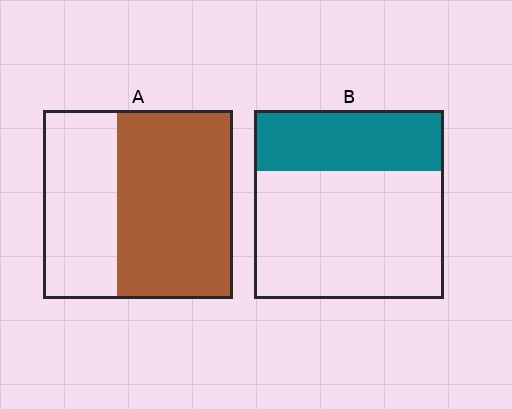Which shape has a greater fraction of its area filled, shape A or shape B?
Shape A.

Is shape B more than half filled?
No.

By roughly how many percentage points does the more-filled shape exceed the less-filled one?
By roughly 30 percentage points (A over B).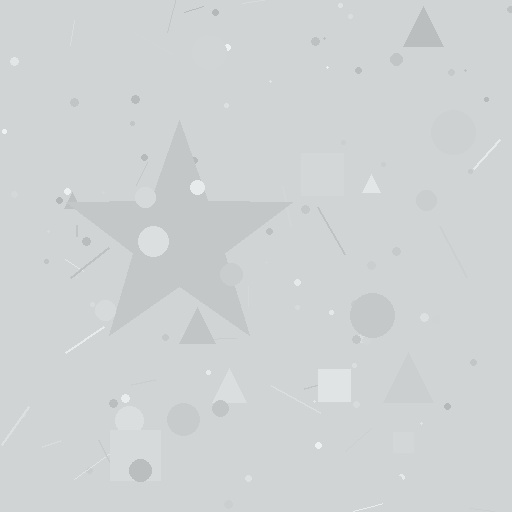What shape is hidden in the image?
A star is hidden in the image.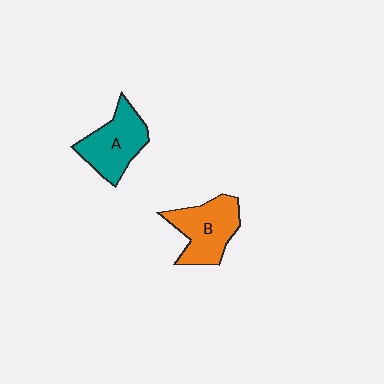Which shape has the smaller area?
Shape A (teal).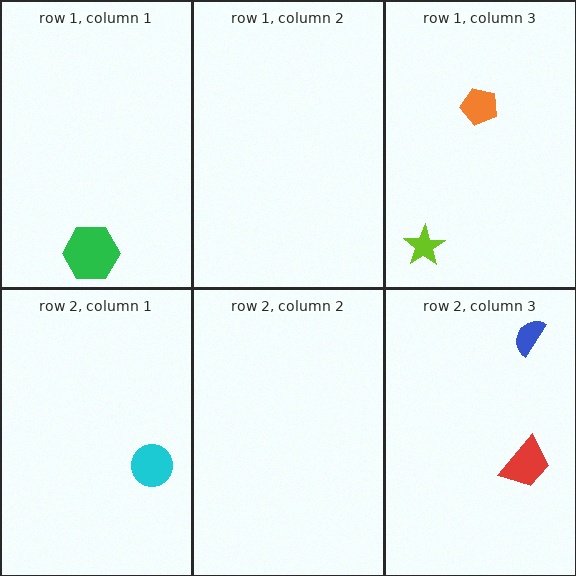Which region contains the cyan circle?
The row 2, column 1 region.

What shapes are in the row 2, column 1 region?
The cyan circle.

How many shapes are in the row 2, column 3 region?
2.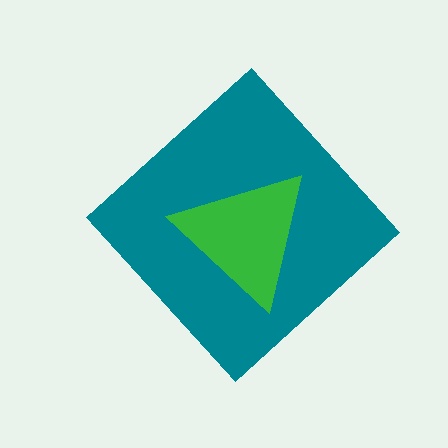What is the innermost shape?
The green triangle.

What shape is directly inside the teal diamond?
The green triangle.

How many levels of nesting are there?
2.